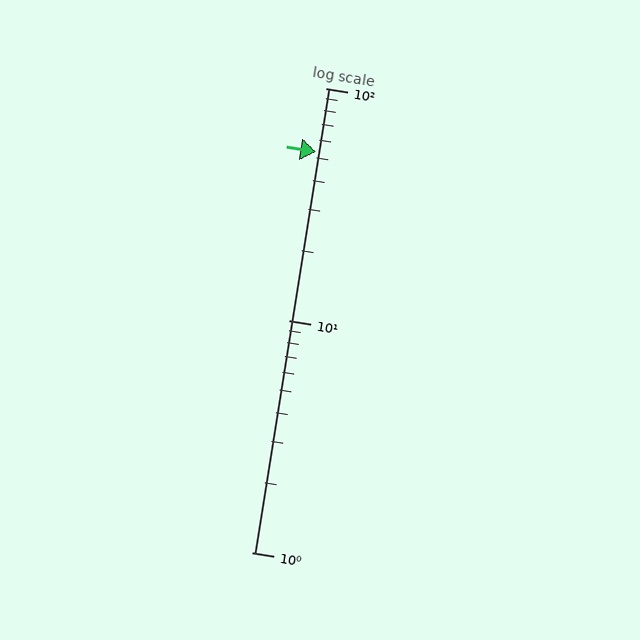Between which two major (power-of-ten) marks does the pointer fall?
The pointer is between 10 and 100.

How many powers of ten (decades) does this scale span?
The scale spans 2 decades, from 1 to 100.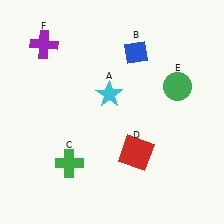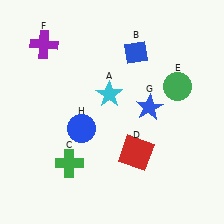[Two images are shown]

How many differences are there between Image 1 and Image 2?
There are 2 differences between the two images.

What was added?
A blue star (G), a blue circle (H) were added in Image 2.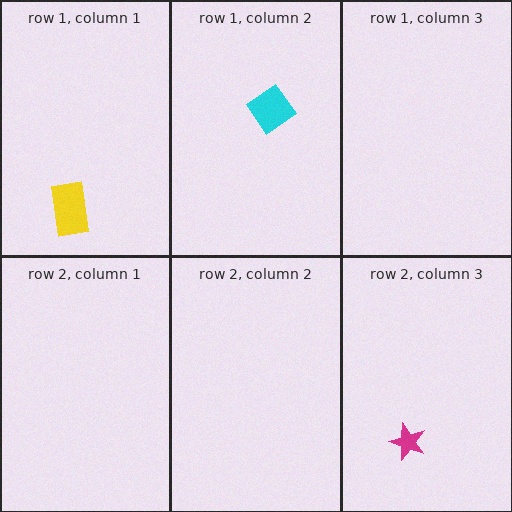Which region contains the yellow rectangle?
The row 1, column 1 region.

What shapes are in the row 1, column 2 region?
The cyan diamond.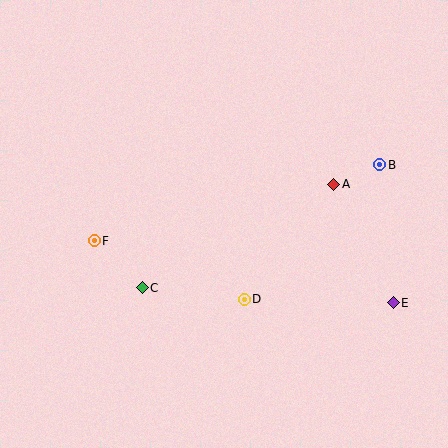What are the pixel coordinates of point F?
Point F is at (94, 241).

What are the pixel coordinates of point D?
Point D is at (244, 299).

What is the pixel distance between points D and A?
The distance between D and A is 146 pixels.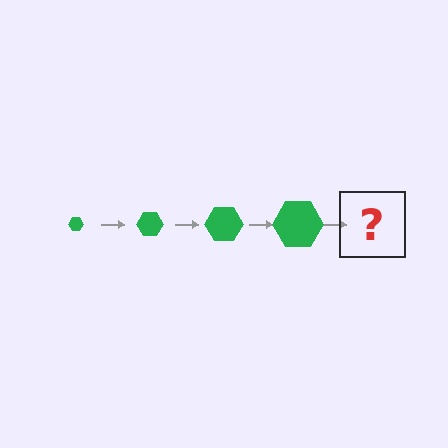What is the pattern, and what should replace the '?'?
The pattern is that the hexagon gets progressively larger each step. The '?' should be a green hexagon, larger than the previous one.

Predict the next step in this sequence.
The next step is a green hexagon, larger than the previous one.